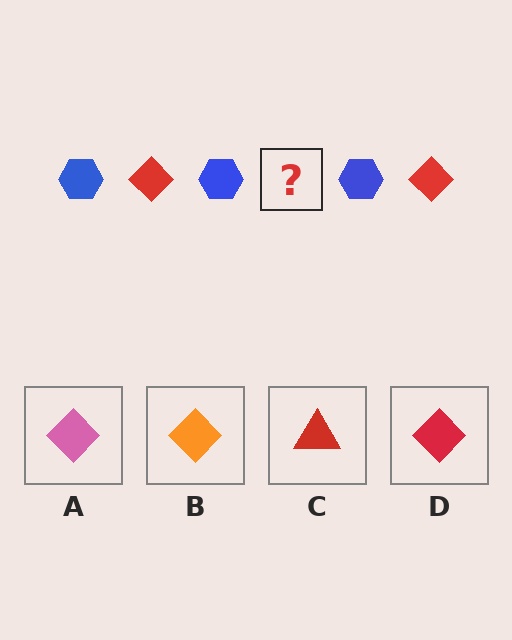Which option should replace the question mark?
Option D.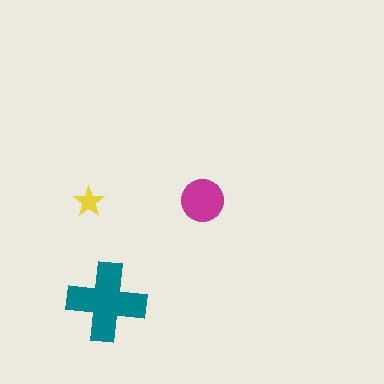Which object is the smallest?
The yellow star.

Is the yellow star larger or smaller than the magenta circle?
Smaller.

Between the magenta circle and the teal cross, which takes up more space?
The teal cross.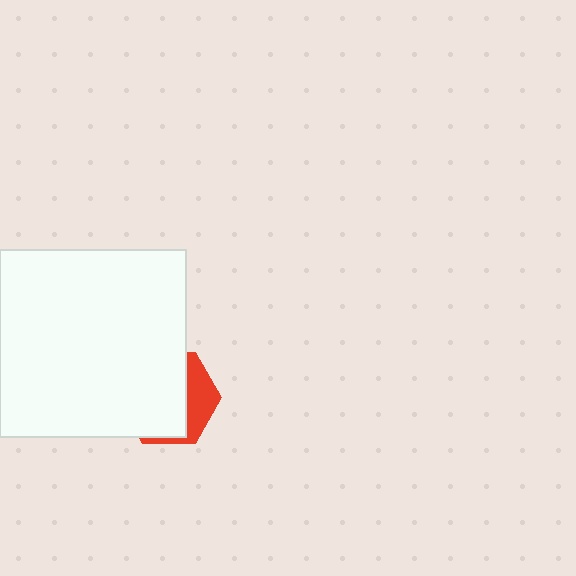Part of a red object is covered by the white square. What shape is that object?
It is a hexagon.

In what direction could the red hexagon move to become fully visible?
The red hexagon could move toward the lower-right. That would shift it out from behind the white square entirely.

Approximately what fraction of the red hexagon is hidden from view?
Roughly 69% of the red hexagon is hidden behind the white square.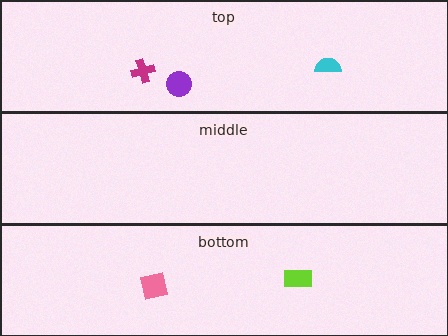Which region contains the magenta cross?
The top region.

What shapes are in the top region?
The cyan semicircle, the purple circle, the magenta cross.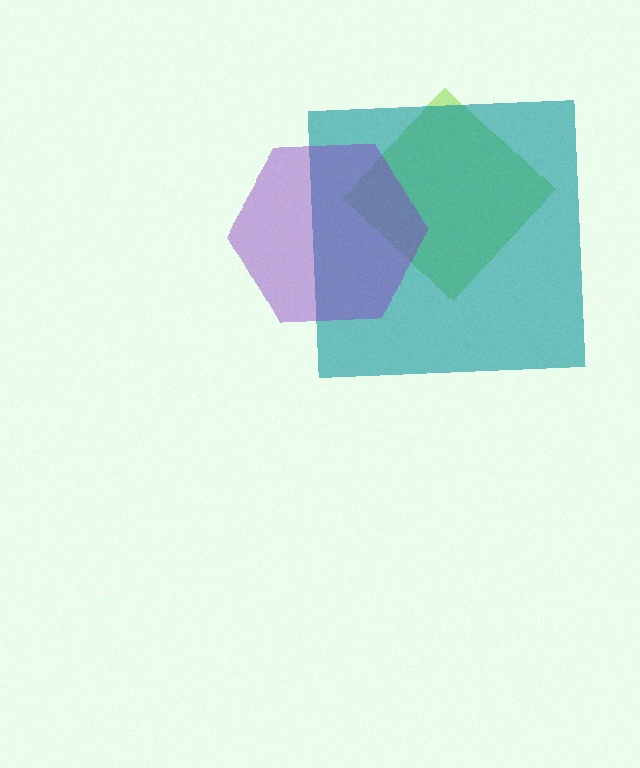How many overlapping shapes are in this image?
There are 3 overlapping shapes in the image.